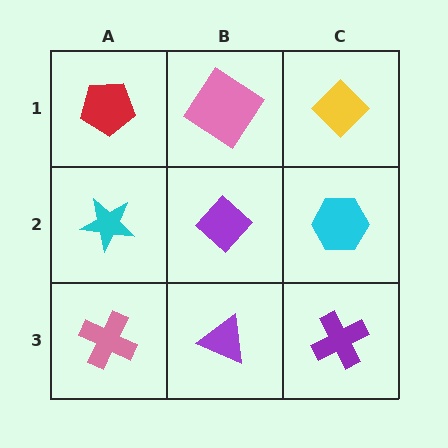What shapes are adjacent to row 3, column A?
A cyan star (row 2, column A), a purple triangle (row 3, column B).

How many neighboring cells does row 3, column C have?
2.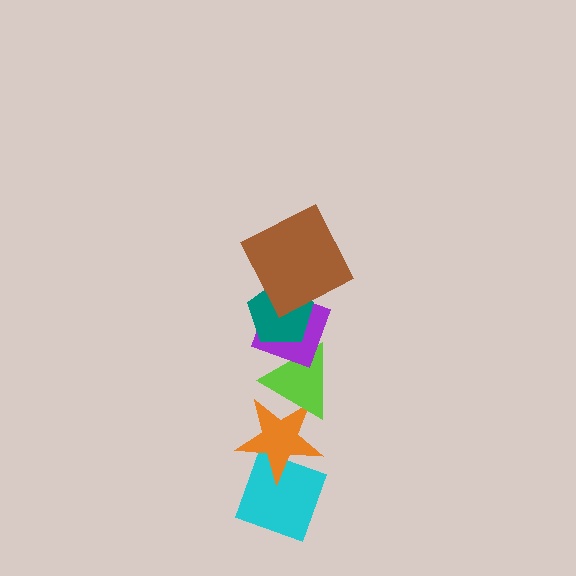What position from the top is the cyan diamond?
The cyan diamond is 6th from the top.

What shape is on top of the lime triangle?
The purple diamond is on top of the lime triangle.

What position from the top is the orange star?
The orange star is 5th from the top.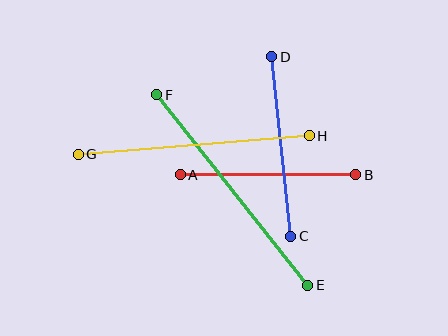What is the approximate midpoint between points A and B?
The midpoint is at approximately (268, 175) pixels.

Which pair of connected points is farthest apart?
Points E and F are farthest apart.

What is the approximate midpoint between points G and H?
The midpoint is at approximately (194, 145) pixels.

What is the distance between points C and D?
The distance is approximately 181 pixels.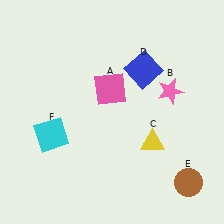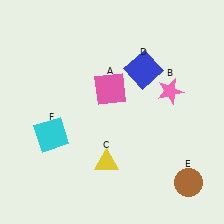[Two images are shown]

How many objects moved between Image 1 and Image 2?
1 object moved between the two images.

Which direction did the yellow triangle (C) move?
The yellow triangle (C) moved left.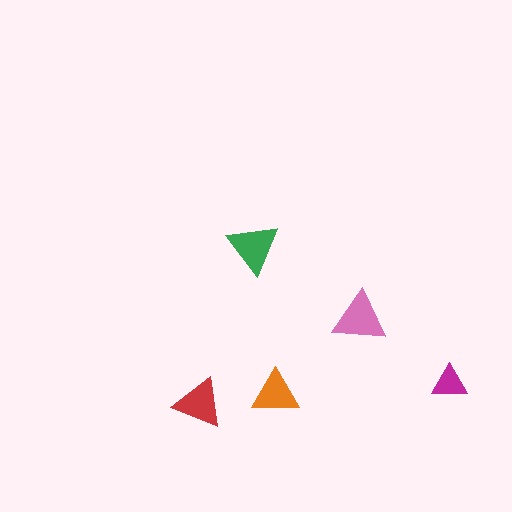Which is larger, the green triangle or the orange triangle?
The green one.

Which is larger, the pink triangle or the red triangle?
The pink one.